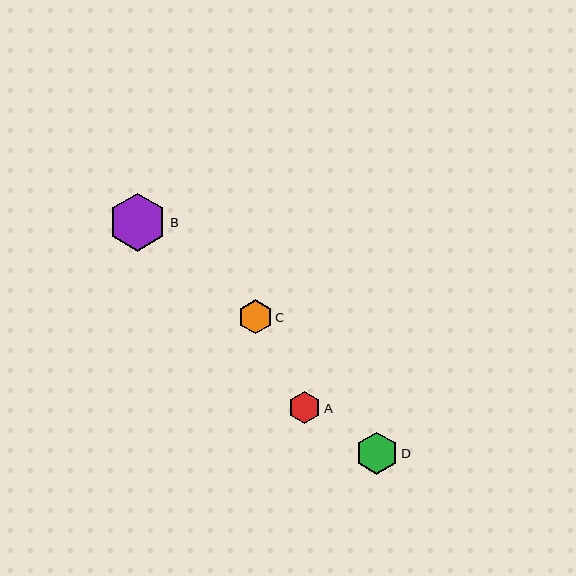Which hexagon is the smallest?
Hexagon A is the smallest with a size of approximately 32 pixels.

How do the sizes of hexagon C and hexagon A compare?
Hexagon C and hexagon A are approximately the same size.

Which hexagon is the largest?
Hexagon B is the largest with a size of approximately 58 pixels.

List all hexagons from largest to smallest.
From largest to smallest: B, D, C, A.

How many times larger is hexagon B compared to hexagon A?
Hexagon B is approximately 1.8 times the size of hexagon A.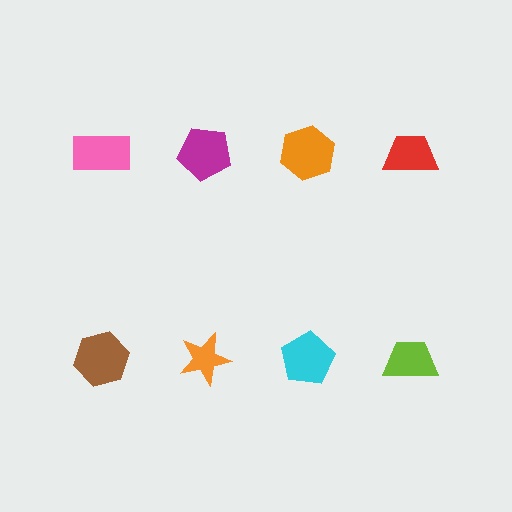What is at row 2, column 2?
An orange star.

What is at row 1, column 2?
A magenta pentagon.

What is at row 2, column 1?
A brown hexagon.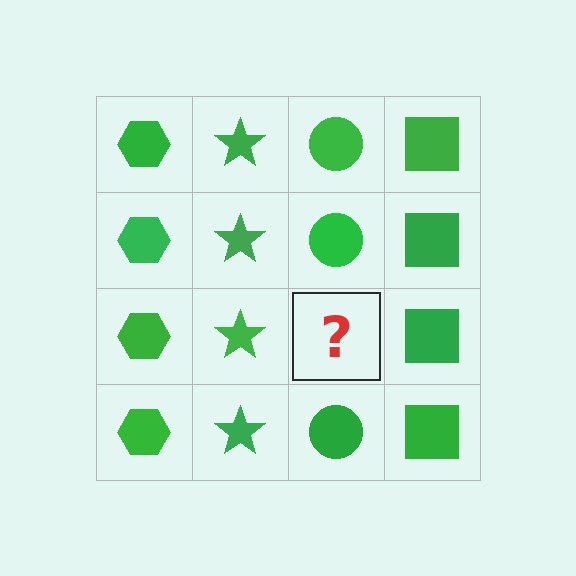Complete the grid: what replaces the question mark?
The question mark should be replaced with a green circle.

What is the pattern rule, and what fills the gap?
The rule is that each column has a consistent shape. The gap should be filled with a green circle.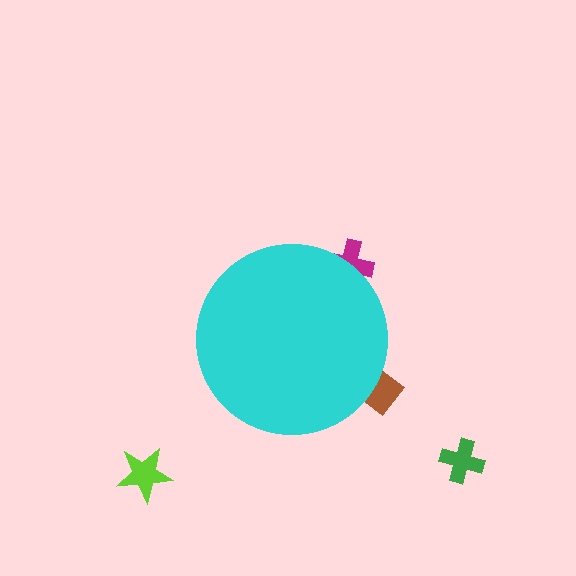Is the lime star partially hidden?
No, the lime star is fully visible.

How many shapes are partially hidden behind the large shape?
2 shapes are partially hidden.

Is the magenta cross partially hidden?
Yes, the magenta cross is partially hidden behind the cyan circle.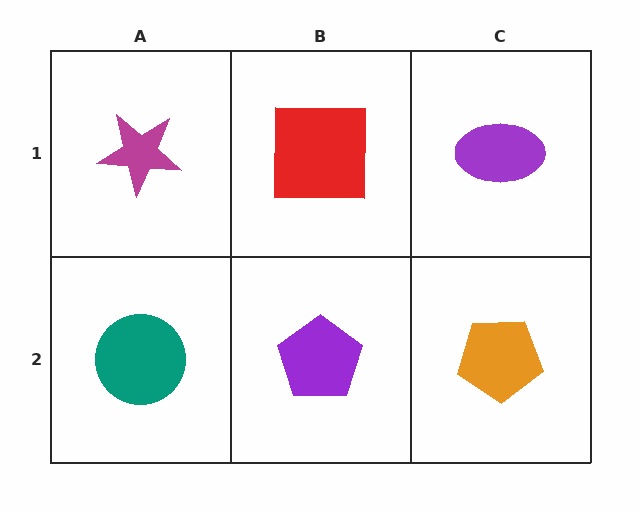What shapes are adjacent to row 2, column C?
A purple ellipse (row 1, column C), a purple pentagon (row 2, column B).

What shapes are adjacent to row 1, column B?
A purple pentagon (row 2, column B), a magenta star (row 1, column A), a purple ellipse (row 1, column C).